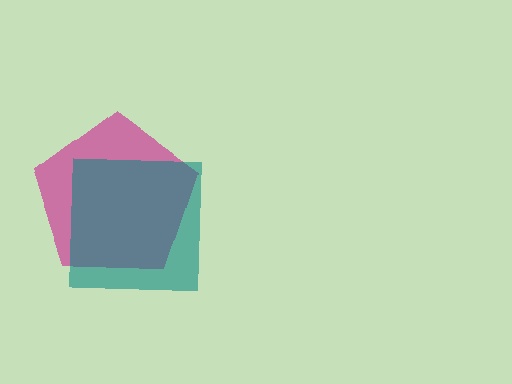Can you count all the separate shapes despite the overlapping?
Yes, there are 2 separate shapes.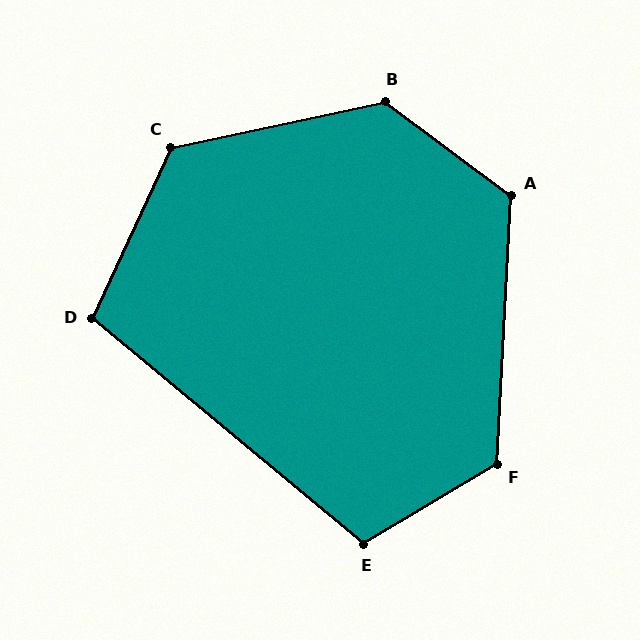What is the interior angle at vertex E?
Approximately 109 degrees (obtuse).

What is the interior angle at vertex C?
Approximately 127 degrees (obtuse).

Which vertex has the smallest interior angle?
D, at approximately 105 degrees.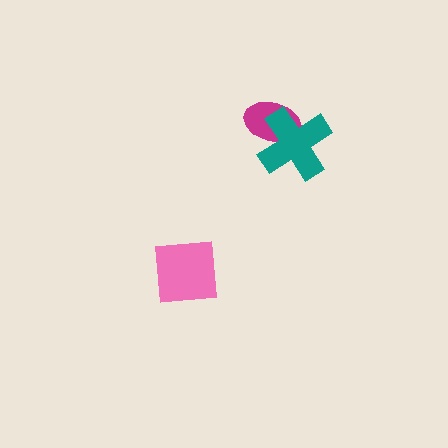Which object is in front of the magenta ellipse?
The teal cross is in front of the magenta ellipse.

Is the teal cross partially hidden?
No, no other shape covers it.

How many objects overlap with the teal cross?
1 object overlaps with the teal cross.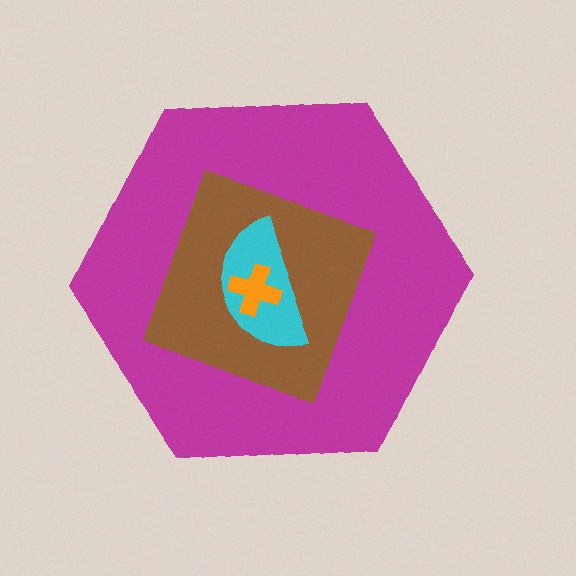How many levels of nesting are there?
4.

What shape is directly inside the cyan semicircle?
The orange cross.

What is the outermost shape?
The magenta hexagon.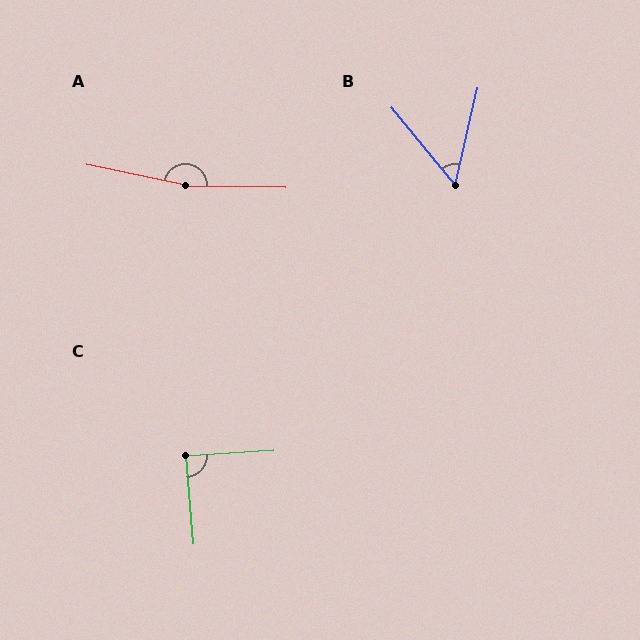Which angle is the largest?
A, at approximately 169 degrees.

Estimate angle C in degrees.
Approximately 89 degrees.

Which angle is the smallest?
B, at approximately 52 degrees.